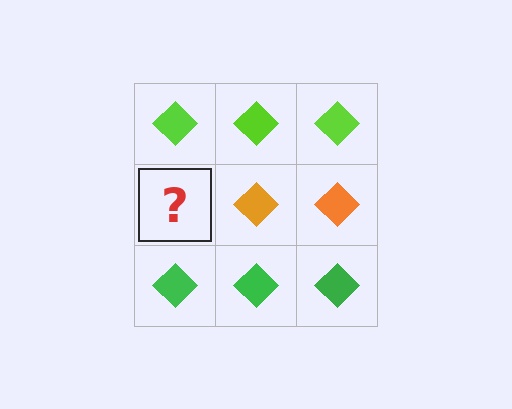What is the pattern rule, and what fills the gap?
The rule is that each row has a consistent color. The gap should be filled with an orange diamond.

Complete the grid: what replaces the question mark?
The question mark should be replaced with an orange diamond.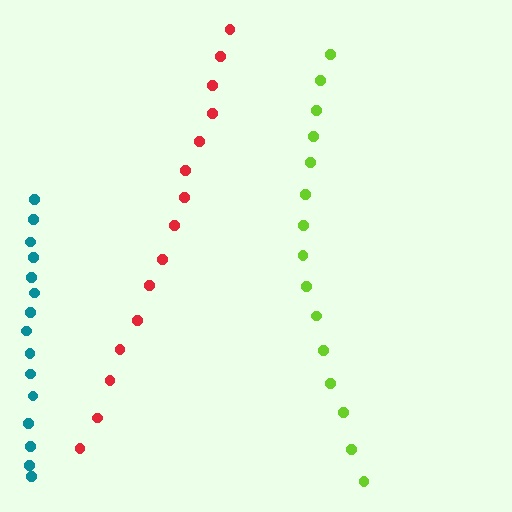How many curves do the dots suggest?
There are 3 distinct paths.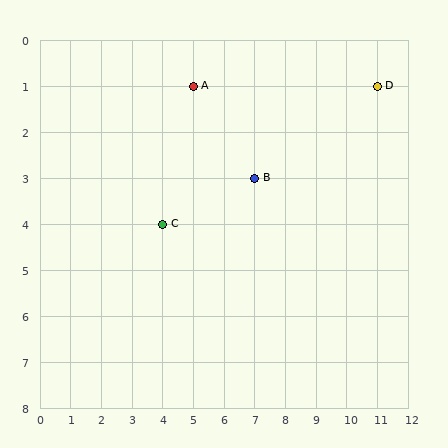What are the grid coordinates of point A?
Point A is at grid coordinates (5, 1).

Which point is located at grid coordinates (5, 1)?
Point A is at (5, 1).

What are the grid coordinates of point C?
Point C is at grid coordinates (4, 4).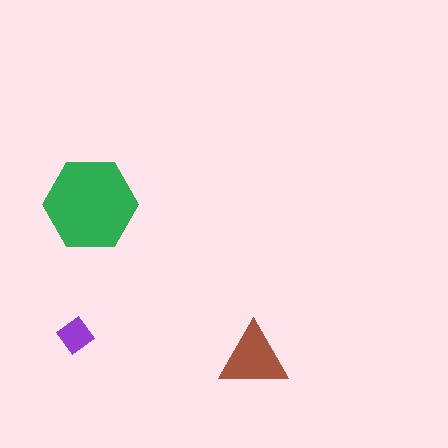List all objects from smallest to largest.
The purple diamond, the brown triangle, the green hexagon.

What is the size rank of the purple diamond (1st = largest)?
3rd.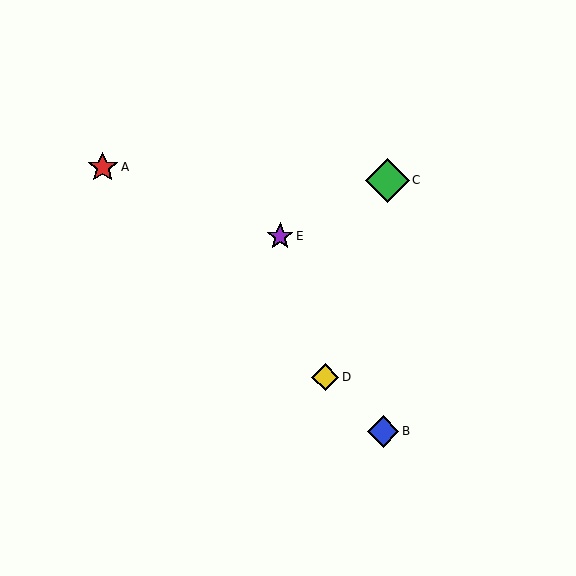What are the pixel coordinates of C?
Object C is at (388, 180).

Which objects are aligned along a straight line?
Objects A, B, D are aligned along a straight line.